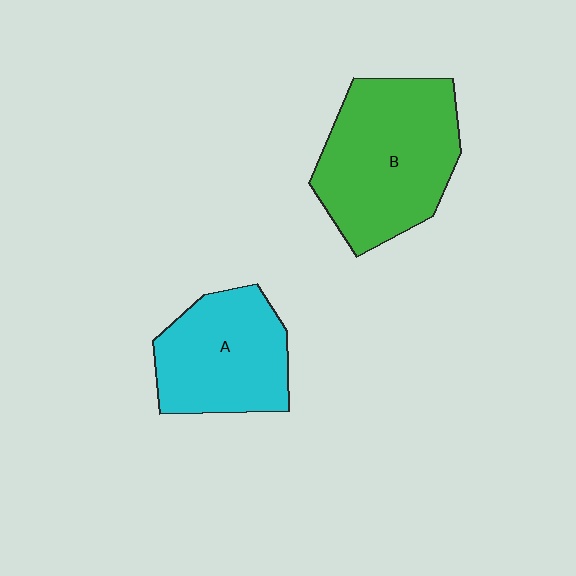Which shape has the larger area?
Shape B (green).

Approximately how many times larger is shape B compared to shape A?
Approximately 1.3 times.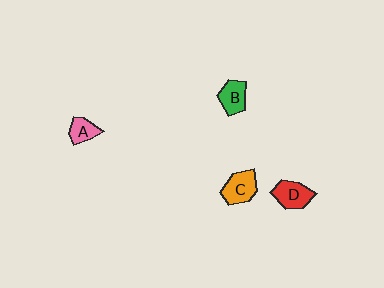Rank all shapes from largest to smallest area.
From largest to smallest: C (orange), D (red), B (green), A (pink).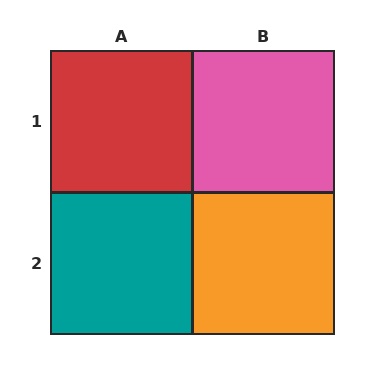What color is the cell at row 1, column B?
Pink.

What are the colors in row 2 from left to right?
Teal, orange.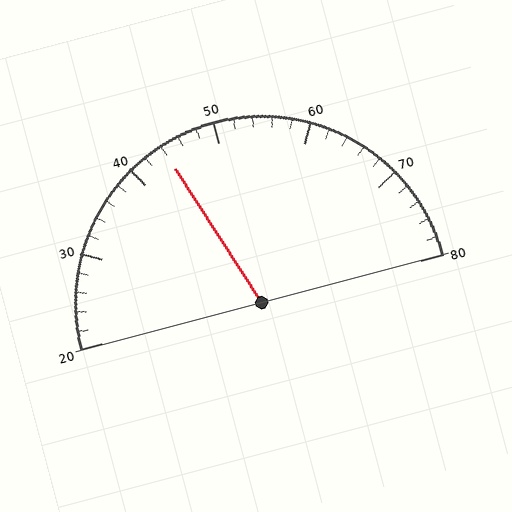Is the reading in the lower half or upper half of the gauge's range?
The reading is in the lower half of the range (20 to 80).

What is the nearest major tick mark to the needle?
The nearest major tick mark is 40.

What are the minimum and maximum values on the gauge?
The gauge ranges from 20 to 80.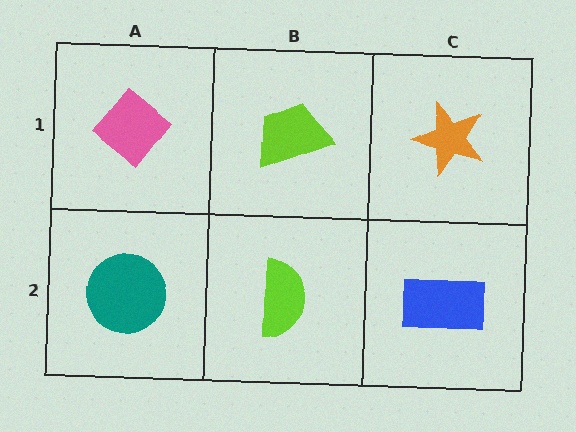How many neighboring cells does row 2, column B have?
3.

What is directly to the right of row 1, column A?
A lime trapezoid.